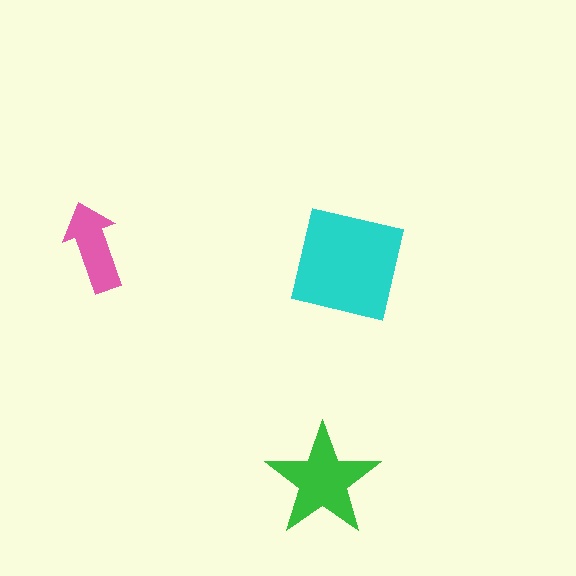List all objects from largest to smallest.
The cyan square, the green star, the pink arrow.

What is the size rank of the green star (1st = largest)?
2nd.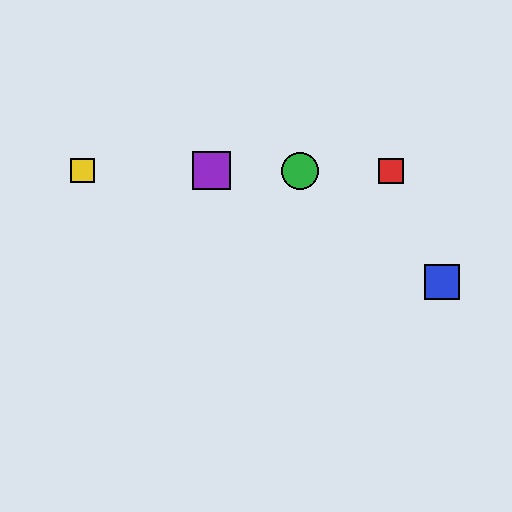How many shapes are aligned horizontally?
4 shapes (the red square, the green circle, the yellow square, the purple square) are aligned horizontally.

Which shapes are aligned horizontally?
The red square, the green circle, the yellow square, the purple square are aligned horizontally.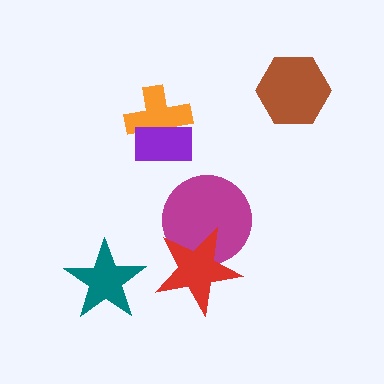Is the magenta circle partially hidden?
Yes, it is partially covered by another shape.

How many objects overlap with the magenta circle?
1 object overlaps with the magenta circle.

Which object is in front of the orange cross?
The purple rectangle is in front of the orange cross.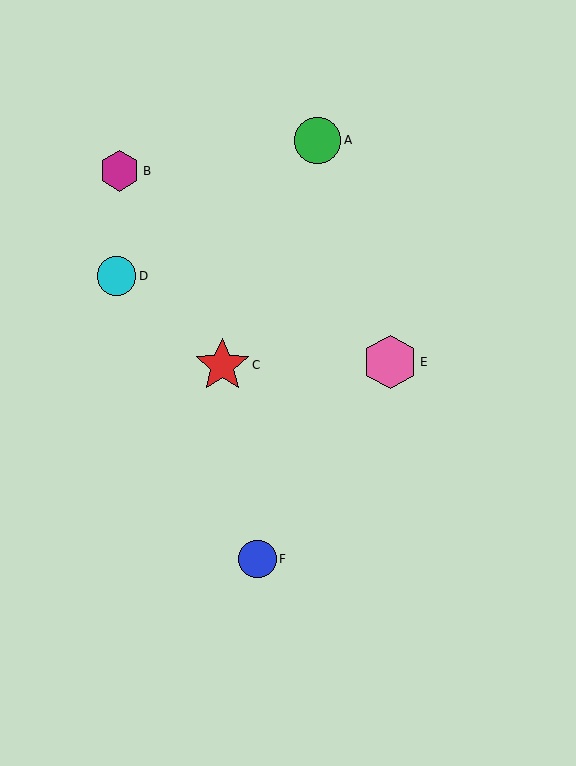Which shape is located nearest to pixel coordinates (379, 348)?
The pink hexagon (labeled E) at (390, 362) is nearest to that location.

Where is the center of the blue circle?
The center of the blue circle is at (258, 559).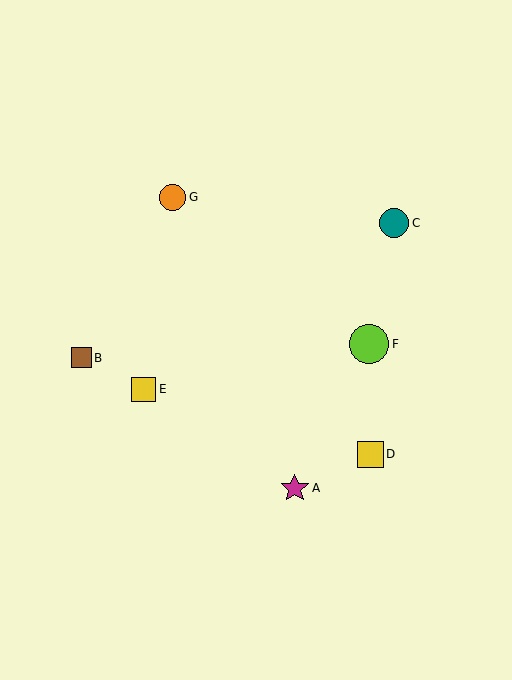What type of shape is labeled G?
Shape G is an orange circle.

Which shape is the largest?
The lime circle (labeled F) is the largest.